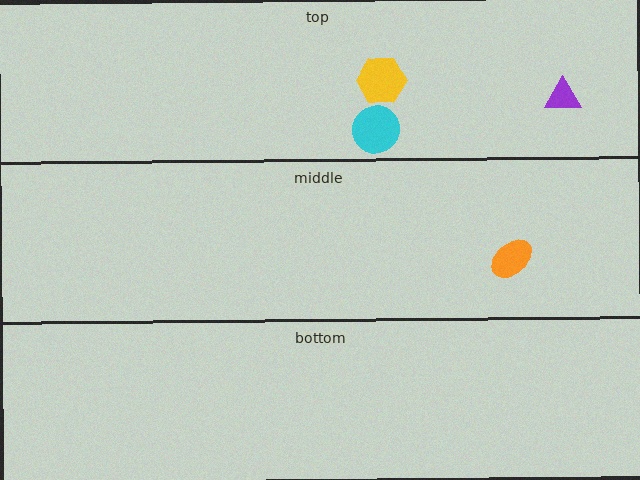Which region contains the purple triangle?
The top region.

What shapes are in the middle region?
The orange ellipse.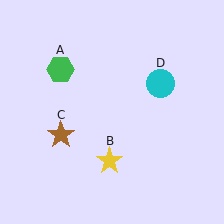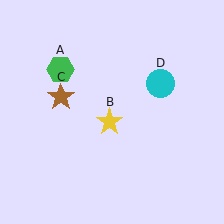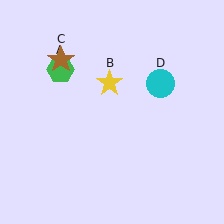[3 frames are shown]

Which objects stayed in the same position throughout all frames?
Green hexagon (object A) and cyan circle (object D) remained stationary.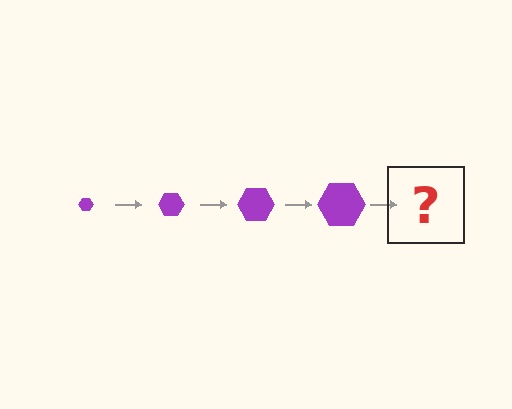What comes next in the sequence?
The next element should be a purple hexagon, larger than the previous one.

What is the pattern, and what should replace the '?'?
The pattern is that the hexagon gets progressively larger each step. The '?' should be a purple hexagon, larger than the previous one.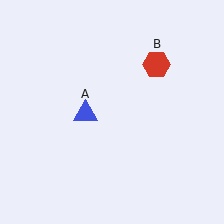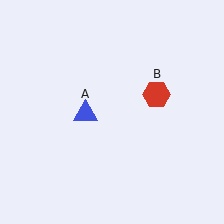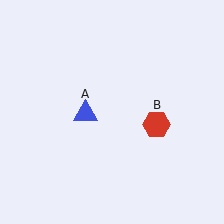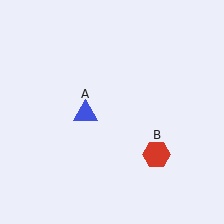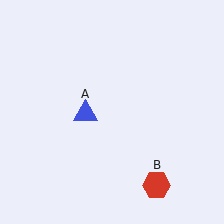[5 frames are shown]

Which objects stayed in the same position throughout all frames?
Blue triangle (object A) remained stationary.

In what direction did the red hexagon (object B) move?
The red hexagon (object B) moved down.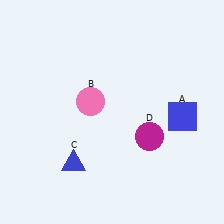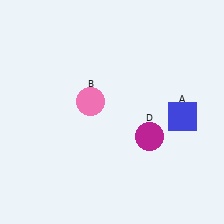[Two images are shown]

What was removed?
The blue triangle (C) was removed in Image 2.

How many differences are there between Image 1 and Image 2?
There is 1 difference between the two images.